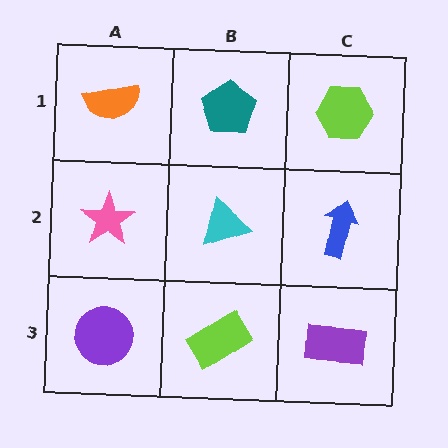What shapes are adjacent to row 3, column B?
A cyan triangle (row 2, column B), a purple circle (row 3, column A), a purple rectangle (row 3, column C).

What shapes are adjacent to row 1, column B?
A cyan triangle (row 2, column B), an orange semicircle (row 1, column A), a lime hexagon (row 1, column C).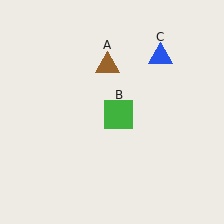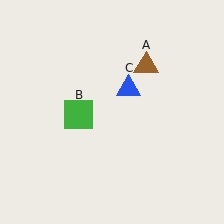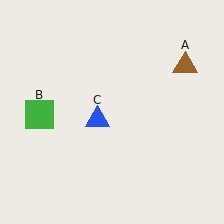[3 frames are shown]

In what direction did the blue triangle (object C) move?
The blue triangle (object C) moved down and to the left.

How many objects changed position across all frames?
3 objects changed position: brown triangle (object A), green square (object B), blue triangle (object C).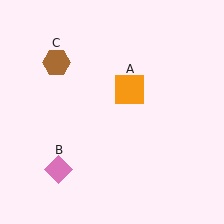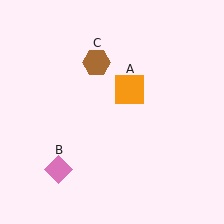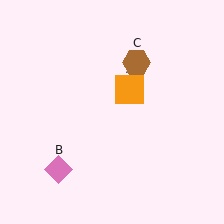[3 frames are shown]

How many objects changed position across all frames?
1 object changed position: brown hexagon (object C).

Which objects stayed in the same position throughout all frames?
Orange square (object A) and pink diamond (object B) remained stationary.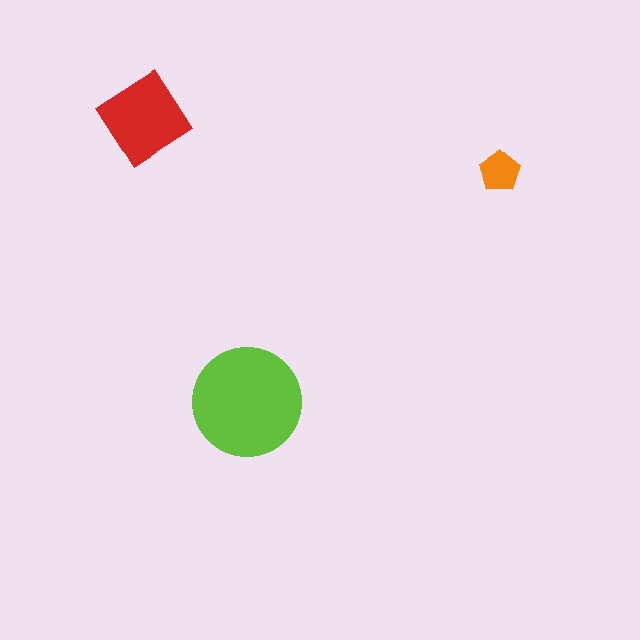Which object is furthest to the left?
The red diamond is leftmost.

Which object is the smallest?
The orange pentagon.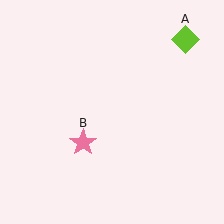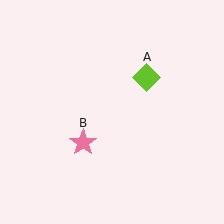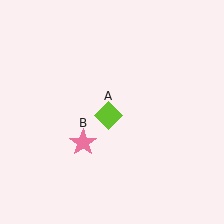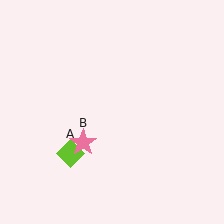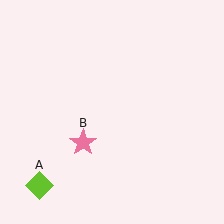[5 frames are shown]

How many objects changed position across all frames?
1 object changed position: lime diamond (object A).